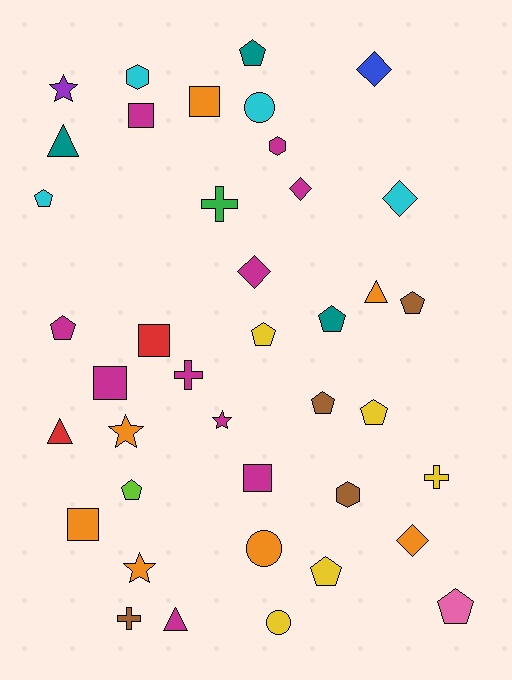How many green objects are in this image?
There is 1 green object.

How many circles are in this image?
There are 3 circles.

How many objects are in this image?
There are 40 objects.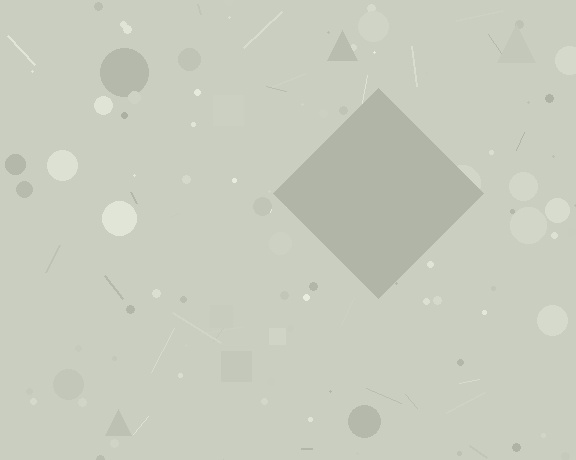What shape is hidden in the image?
A diamond is hidden in the image.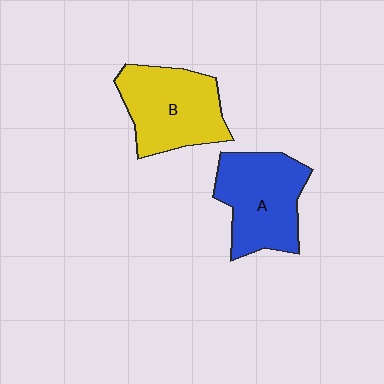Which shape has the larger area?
Shape B (yellow).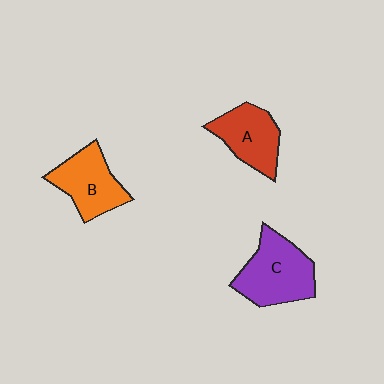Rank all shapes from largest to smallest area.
From largest to smallest: C (purple), B (orange), A (red).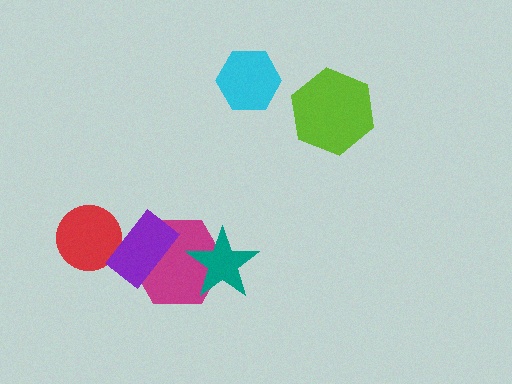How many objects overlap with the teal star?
1 object overlaps with the teal star.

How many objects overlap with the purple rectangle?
2 objects overlap with the purple rectangle.